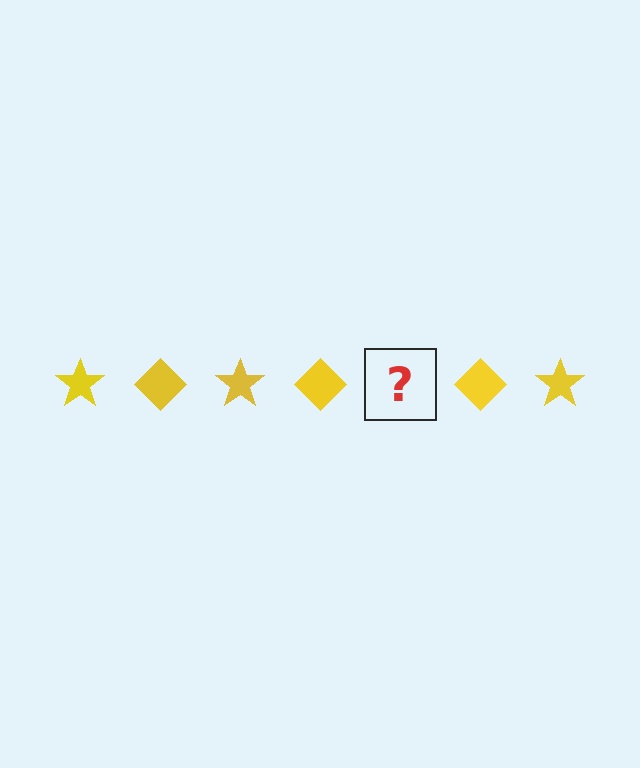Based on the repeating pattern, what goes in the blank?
The blank should be a yellow star.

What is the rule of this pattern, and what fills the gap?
The rule is that the pattern cycles through star, diamond shapes in yellow. The gap should be filled with a yellow star.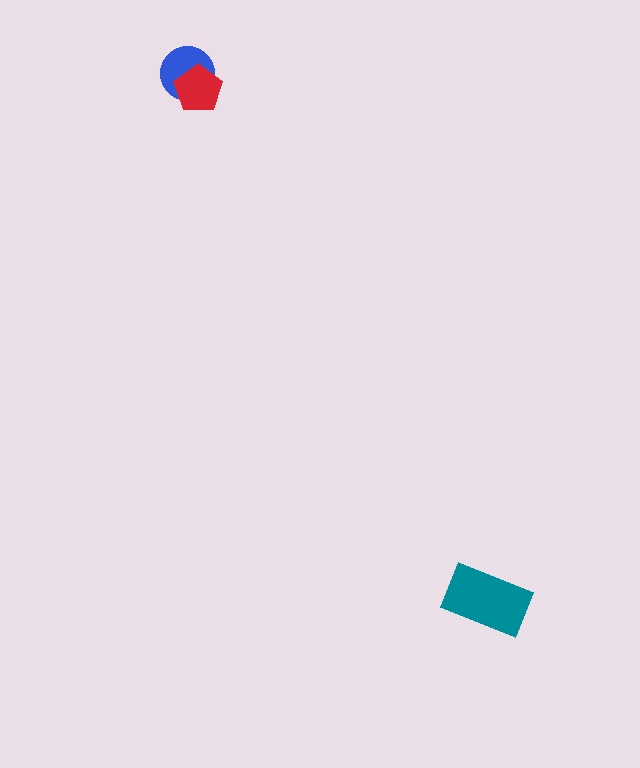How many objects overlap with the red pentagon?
1 object overlaps with the red pentagon.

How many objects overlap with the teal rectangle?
0 objects overlap with the teal rectangle.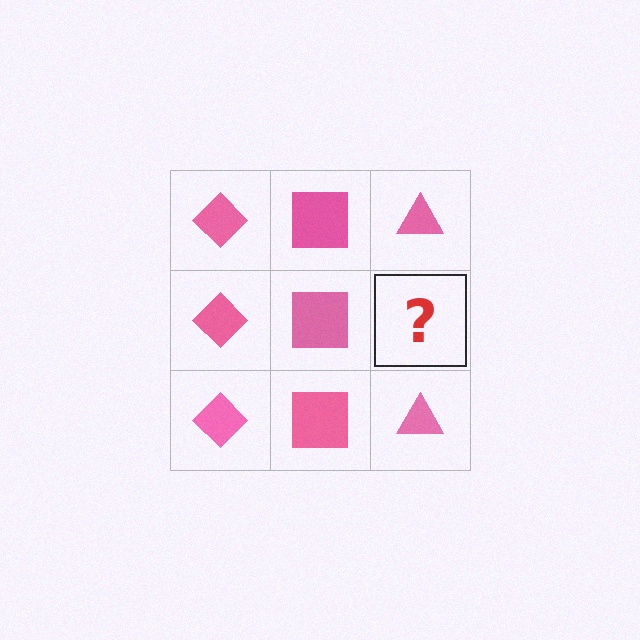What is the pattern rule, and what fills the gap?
The rule is that each column has a consistent shape. The gap should be filled with a pink triangle.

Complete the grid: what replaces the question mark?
The question mark should be replaced with a pink triangle.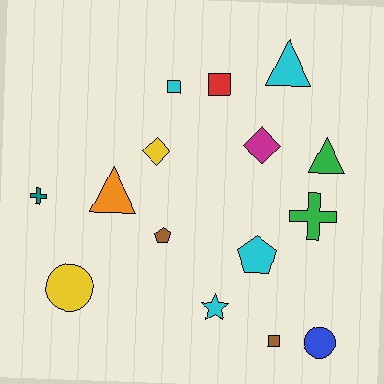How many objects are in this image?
There are 15 objects.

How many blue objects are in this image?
There is 1 blue object.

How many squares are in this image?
There are 3 squares.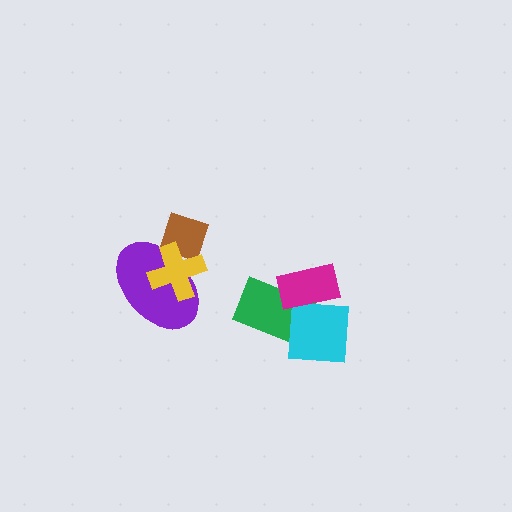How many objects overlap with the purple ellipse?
2 objects overlap with the purple ellipse.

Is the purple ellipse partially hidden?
Yes, it is partially covered by another shape.